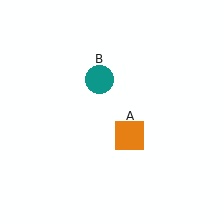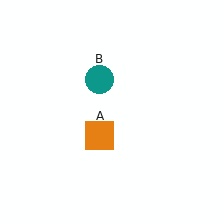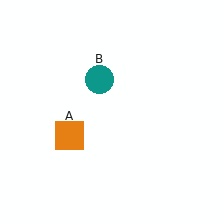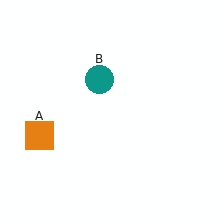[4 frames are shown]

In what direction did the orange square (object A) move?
The orange square (object A) moved left.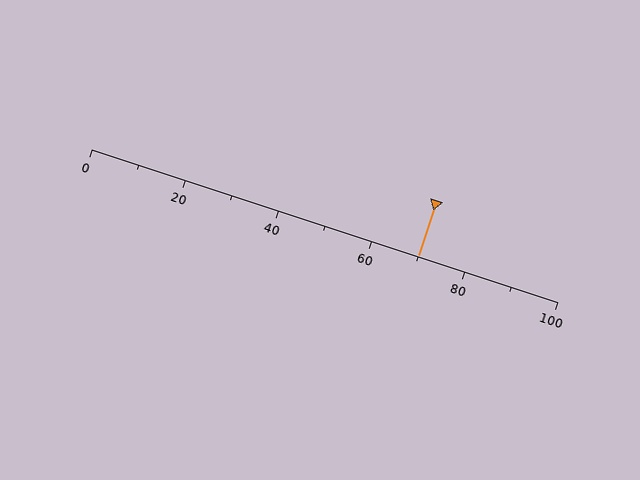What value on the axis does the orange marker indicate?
The marker indicates approximately 70.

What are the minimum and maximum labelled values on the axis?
The axis runs from 0 to 100.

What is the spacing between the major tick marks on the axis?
The major ticks are spaced 20 apart.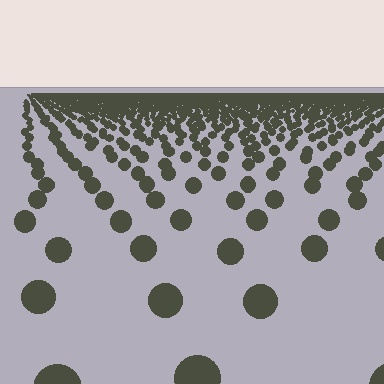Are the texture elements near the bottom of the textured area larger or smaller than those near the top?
Larger. Near the bottom, elements are closer to the viewer and appear at a bigger on-screen size.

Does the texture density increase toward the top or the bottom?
Density increases toward the top.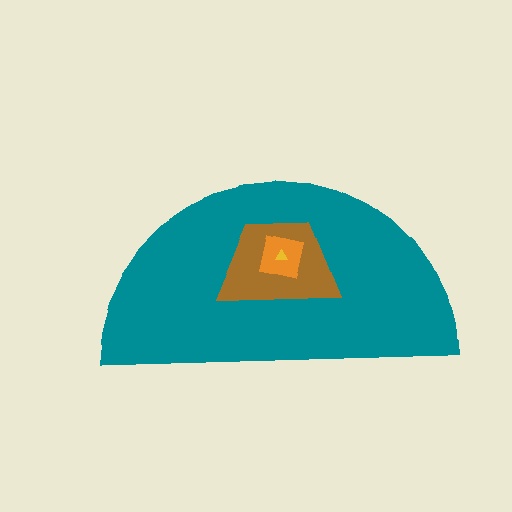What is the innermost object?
The yellow triangle.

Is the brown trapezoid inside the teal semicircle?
Yes.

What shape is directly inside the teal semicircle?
The brown trapezoid.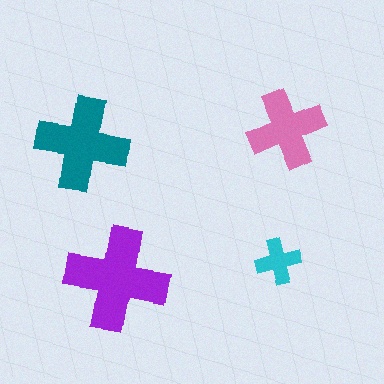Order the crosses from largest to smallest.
the purple one, the teal one, the pink one, the cyan one.